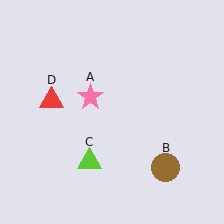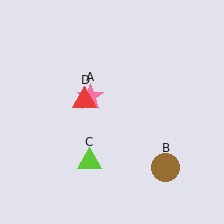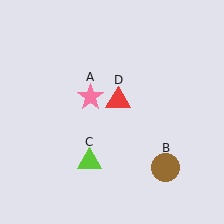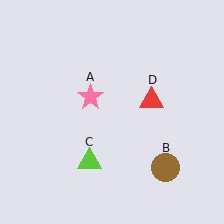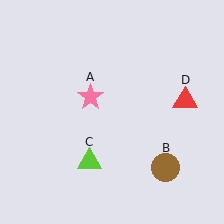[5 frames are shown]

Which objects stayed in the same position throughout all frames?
Pink star (object A) and brown circle (object B) and lime triangle (object C) remained stationary.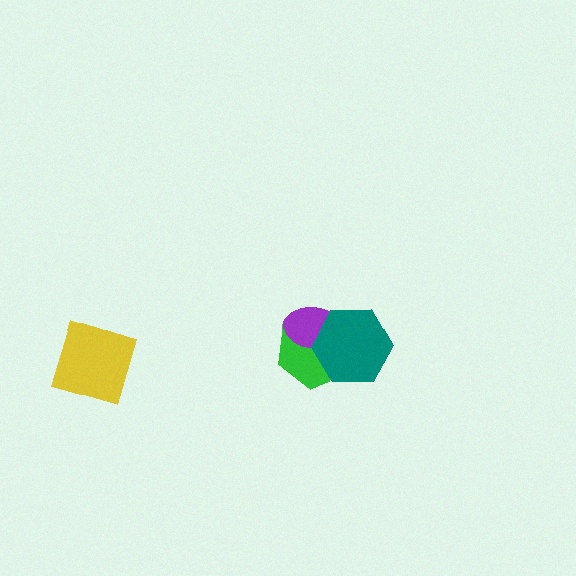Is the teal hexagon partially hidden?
No, no other shape covers it.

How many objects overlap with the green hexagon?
2 objects overlap with the green hexagon.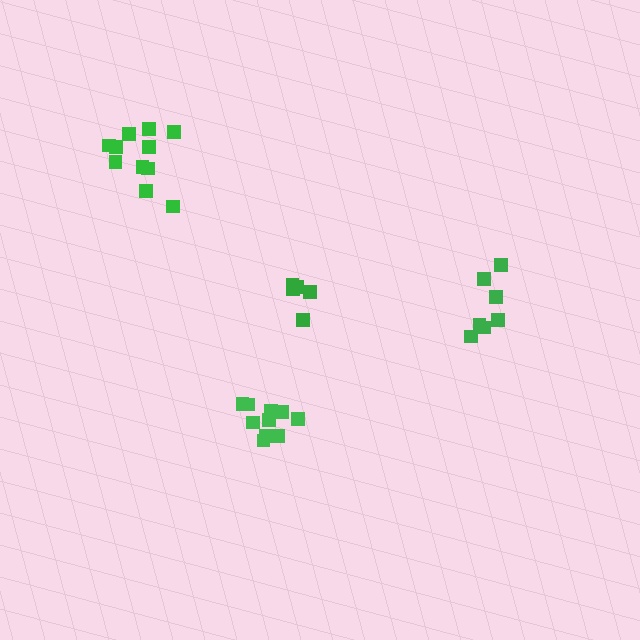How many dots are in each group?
Group 1: 5 dots, Group 2: 7 dots, Group 3: 10 dots, Group 4: 11 dots (33 total).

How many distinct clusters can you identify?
There are 4 distinct clusters.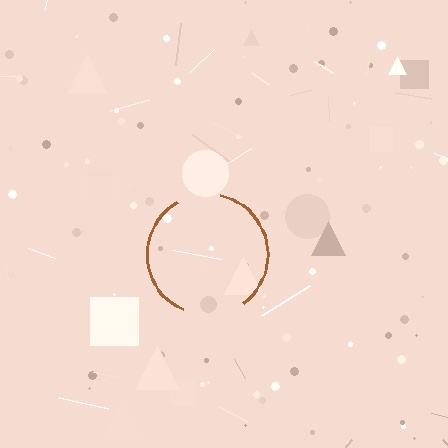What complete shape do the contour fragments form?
The contour fragments form a circle.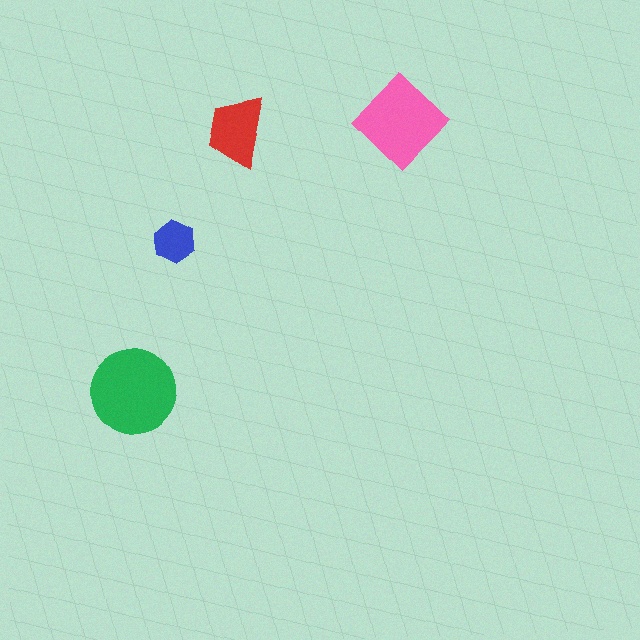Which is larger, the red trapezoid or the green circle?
The green circle.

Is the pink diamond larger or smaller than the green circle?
Smaller.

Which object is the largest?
The green circle.